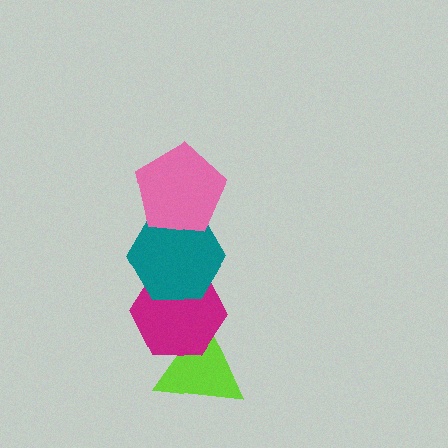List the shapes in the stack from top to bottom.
From top to bottom: the pink pentagon, the teal hexagon, the magenta hexagon, the lime triangle.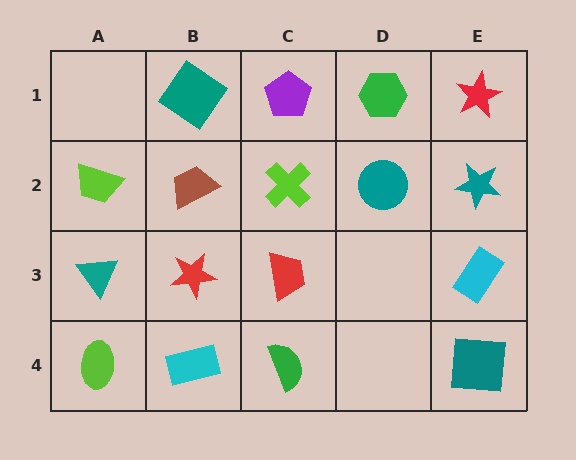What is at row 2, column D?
A teal circle.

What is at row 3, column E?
A cyan rectangle.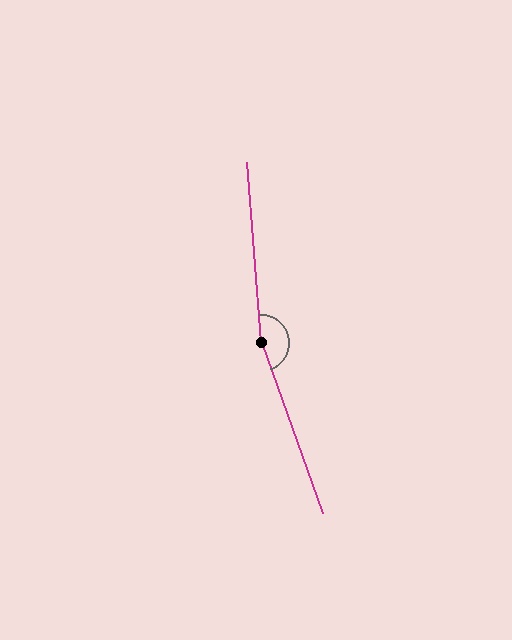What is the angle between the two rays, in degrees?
Approximately 165 degrees.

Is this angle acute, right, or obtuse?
It is obtuse.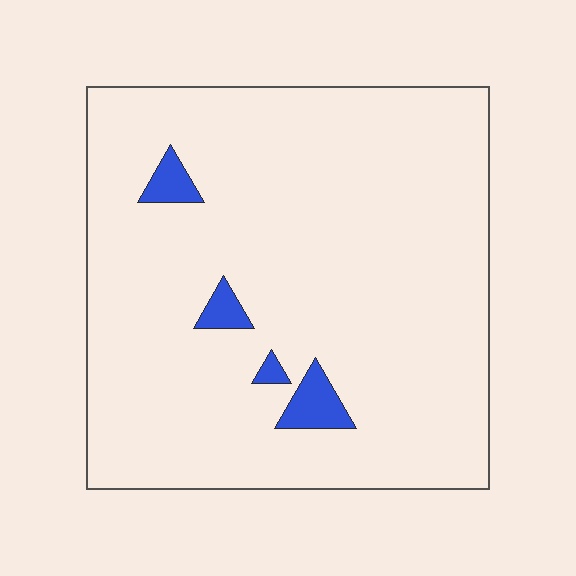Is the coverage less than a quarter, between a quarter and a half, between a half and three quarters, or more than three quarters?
Less than a quarter.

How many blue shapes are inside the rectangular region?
4.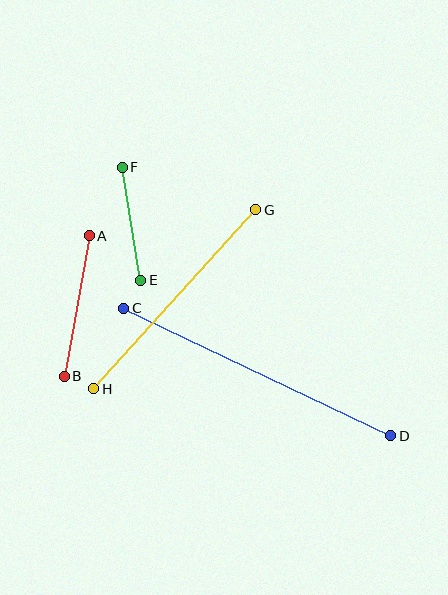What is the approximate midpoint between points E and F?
The midpoint is at approximately (132, 224) pixels.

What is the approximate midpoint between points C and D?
The midpoint is at approximately (257, 372) pixels.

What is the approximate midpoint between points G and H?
The midpoint is at approximately (175, 299) pixels.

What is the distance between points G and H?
The distance is approximately 241 pixels.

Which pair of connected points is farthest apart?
Points C and D are farthest apart.